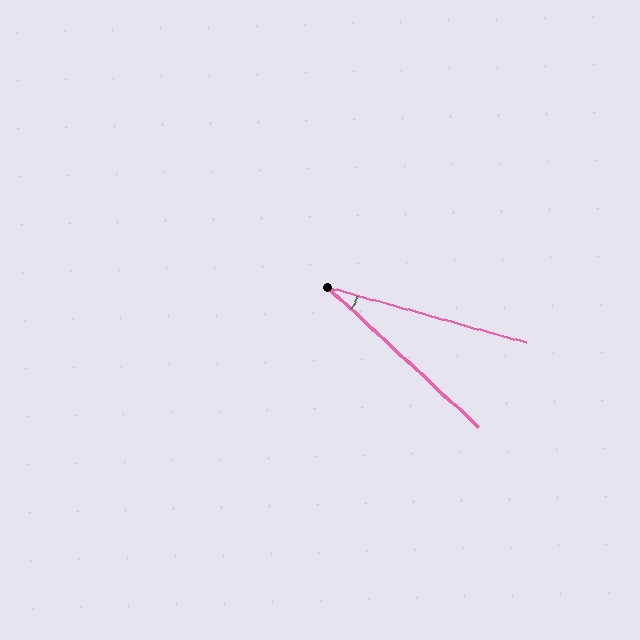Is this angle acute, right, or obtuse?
It is acute.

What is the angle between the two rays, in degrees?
Approximately 27 degrees.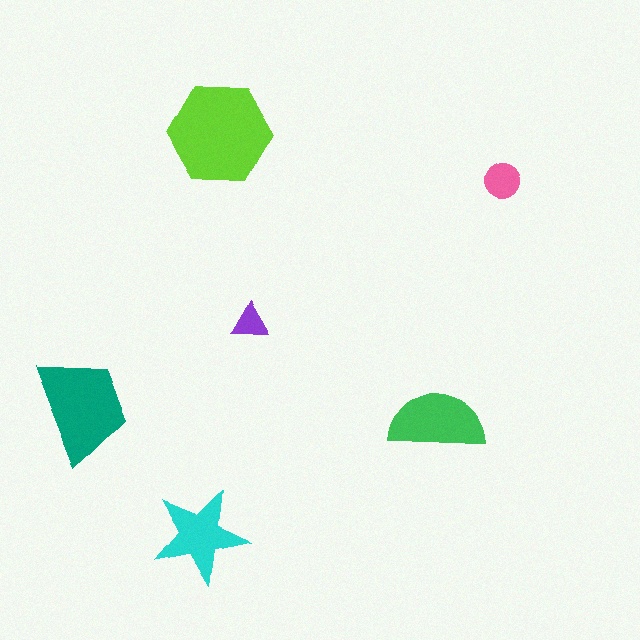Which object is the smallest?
The purple triangle.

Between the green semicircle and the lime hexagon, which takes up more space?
The lime hexagon.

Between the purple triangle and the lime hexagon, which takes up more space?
The lime hexagon.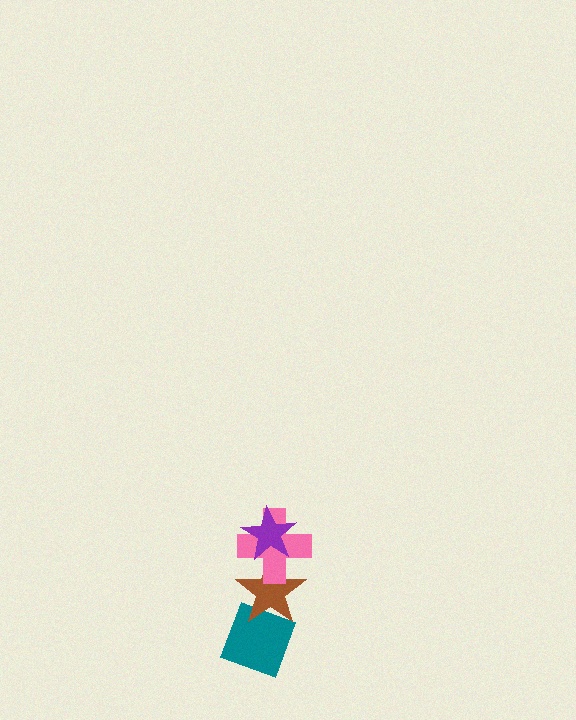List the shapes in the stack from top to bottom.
From top to bottom: the purple star, the pink cross, the brown star, the teal diamond.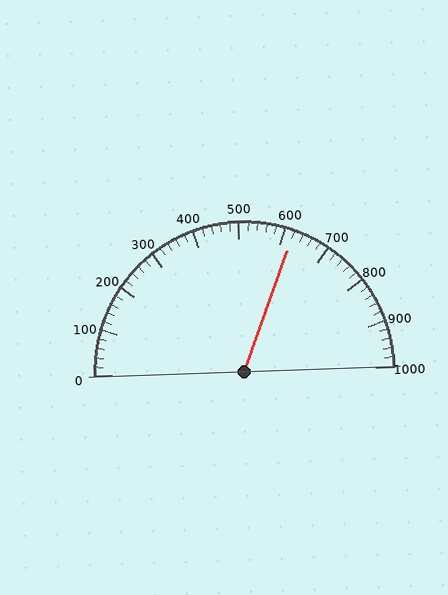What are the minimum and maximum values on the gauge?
The gauge ranges from 0 to 1000.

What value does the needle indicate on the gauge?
The needle indicates approximately 620.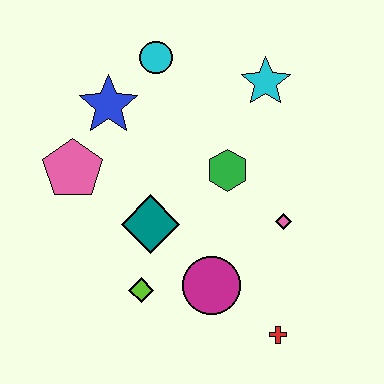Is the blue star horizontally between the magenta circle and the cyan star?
No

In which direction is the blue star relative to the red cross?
The blue star is above the red cross.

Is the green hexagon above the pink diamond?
Yes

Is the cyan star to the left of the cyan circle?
No